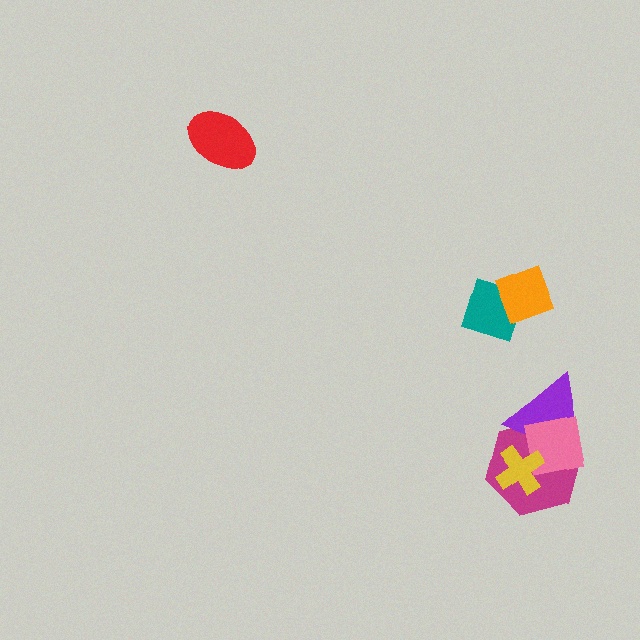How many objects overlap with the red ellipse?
0 objects overlap with the red ellipse.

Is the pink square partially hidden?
Yes, it is partially covered by another shape.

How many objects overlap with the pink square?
3 objects overlap with the pink square.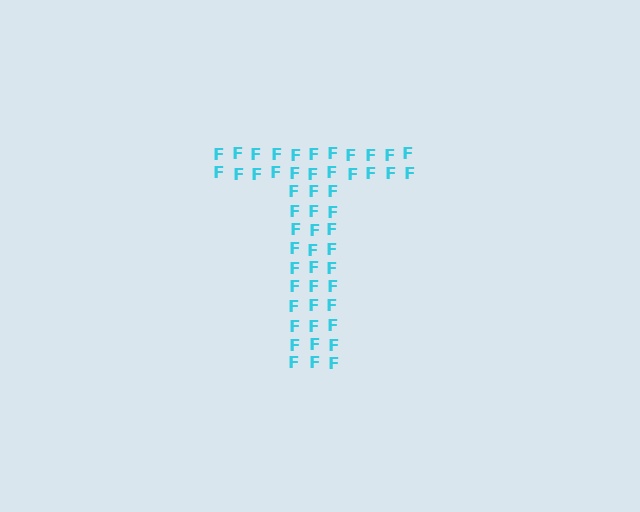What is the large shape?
The large shape is the letter T.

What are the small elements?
The small elements are letter F's.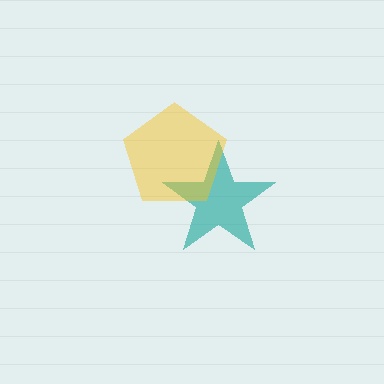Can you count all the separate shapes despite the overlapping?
Yes, there are 2 separate shapes.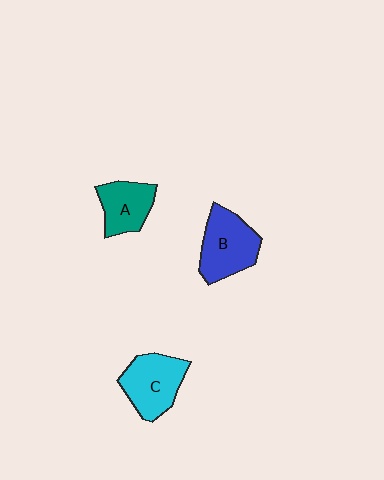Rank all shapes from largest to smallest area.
From largest to smallest: B (blue), C (cyan), A (teal).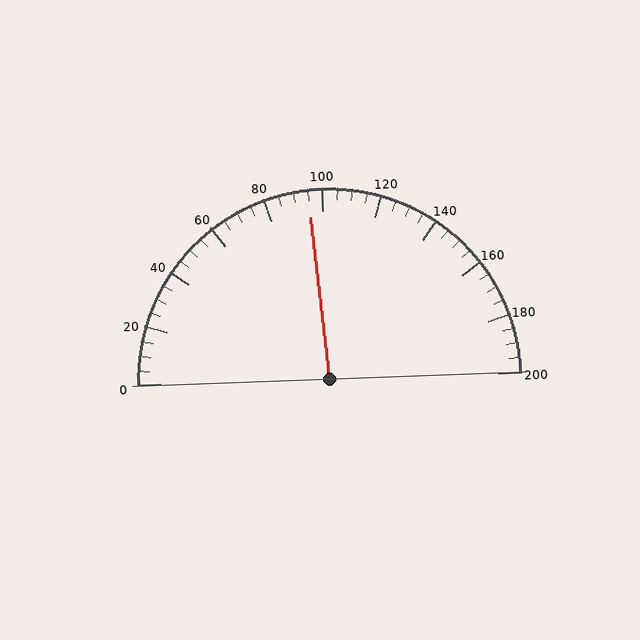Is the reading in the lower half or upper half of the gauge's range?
The reading is in the lower half of the range (0 to 200).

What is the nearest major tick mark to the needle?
The nearest major tick mark is 100.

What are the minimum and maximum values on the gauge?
The gauge ranges from 0 to 200.